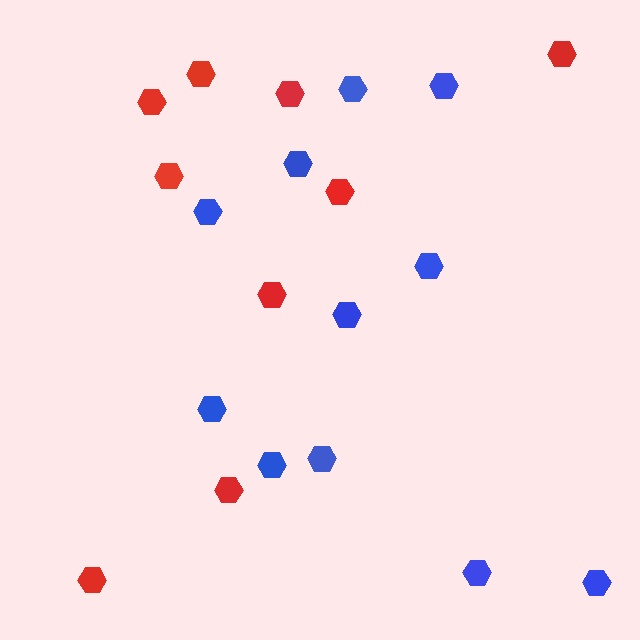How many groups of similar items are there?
There are 2 groups: one group of red hexagons (9) and one group of blue hexagons (11).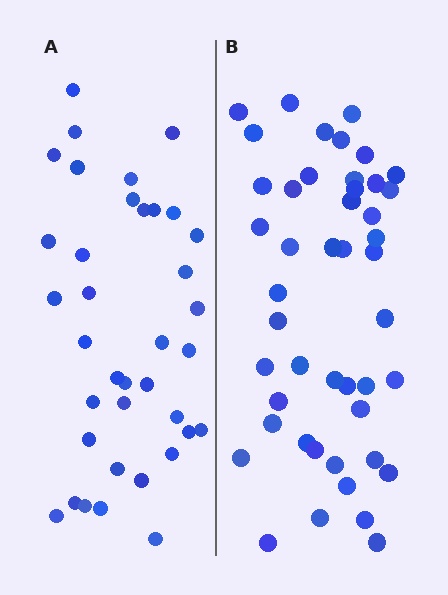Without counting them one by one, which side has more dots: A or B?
Region B (the right region) has more dots.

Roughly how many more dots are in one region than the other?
Region B has roughly 8 or so more dots than region A.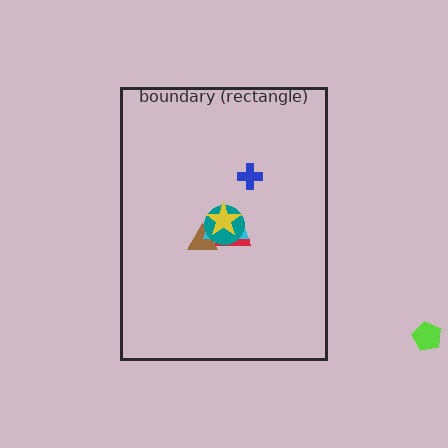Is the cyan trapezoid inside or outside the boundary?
Inside.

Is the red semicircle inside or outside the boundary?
Inside.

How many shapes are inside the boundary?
6 inside, 1 outside.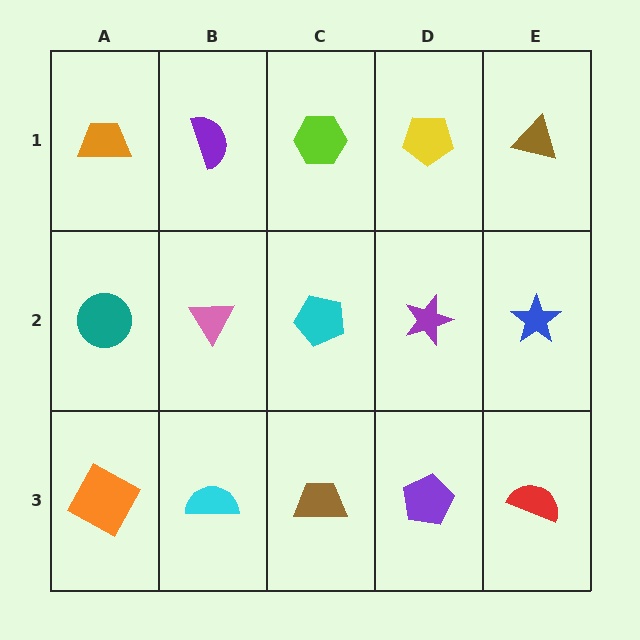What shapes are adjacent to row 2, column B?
A purple semicircle (row 1, column B), a cyan semicircle (row 3, column B), a teal circle (row 2, column A), a cyan pentagon (row 2, column C).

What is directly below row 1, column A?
A teal circle.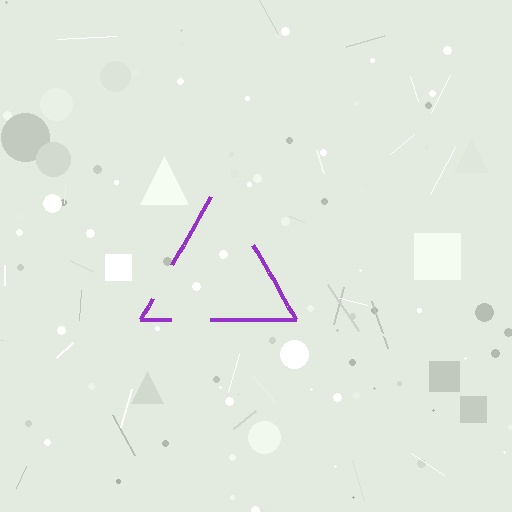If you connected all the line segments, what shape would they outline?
They would outline a triangle.